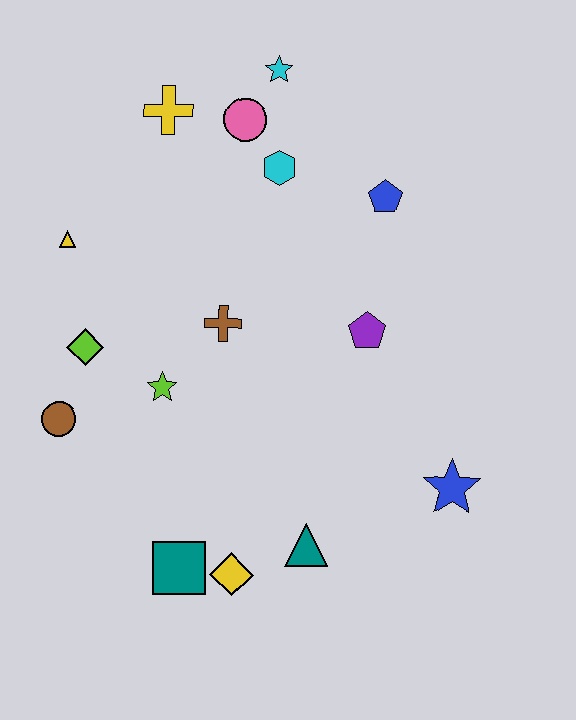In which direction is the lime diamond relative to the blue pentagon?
The lime diamond is to the left of the blue pentagon.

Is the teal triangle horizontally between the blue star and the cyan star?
Yes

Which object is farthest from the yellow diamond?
The cyan star is farthest from the yellow diamond.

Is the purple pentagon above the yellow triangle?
No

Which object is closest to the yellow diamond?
The teal square is closest to the yellow diamond.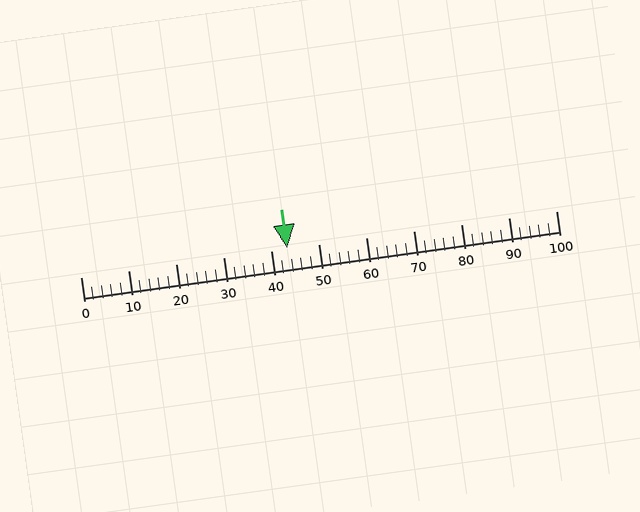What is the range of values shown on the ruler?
The ruler shows values from 0 to 100.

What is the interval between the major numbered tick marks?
The major tick marks are spaced 10 units apart.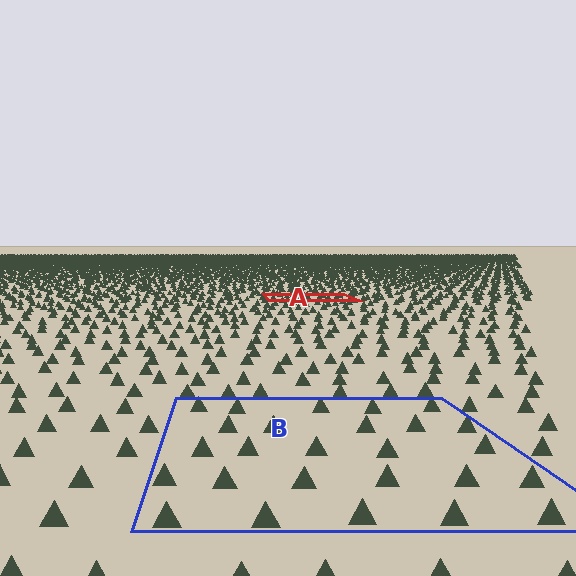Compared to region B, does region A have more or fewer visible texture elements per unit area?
Region A has more texture elements per unit area — they are packed more densely because it is farther away.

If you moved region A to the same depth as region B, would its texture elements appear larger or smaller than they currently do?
They would appear larger. At a closer depth, the same texture elements are projected at a bigger on-screen size.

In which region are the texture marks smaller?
The texture marks are smaller in region A, because it is farther away.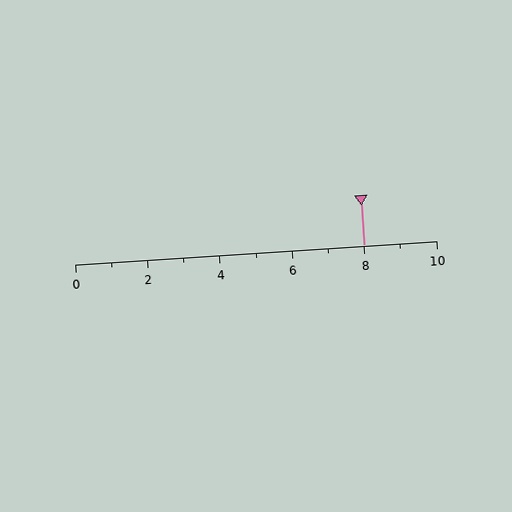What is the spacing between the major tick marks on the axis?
The major ticks are spaced 2 apart.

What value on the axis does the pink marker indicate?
The marker indicates approximately 8.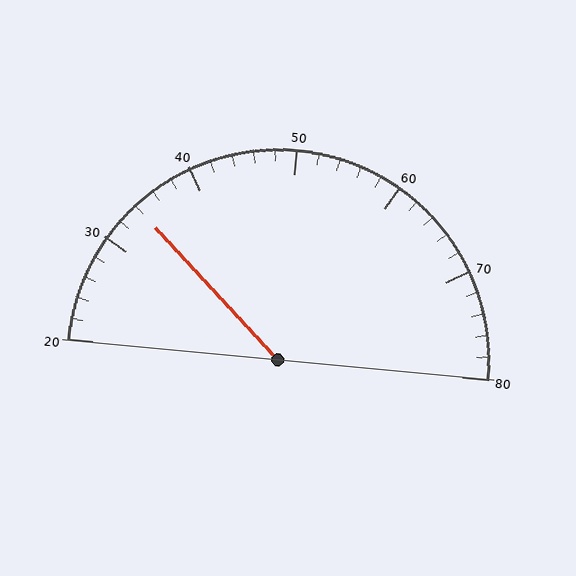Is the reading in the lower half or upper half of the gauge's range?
The reading is in the lower half of the range (20 to 80).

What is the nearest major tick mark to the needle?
The nearest major tick mark is 30.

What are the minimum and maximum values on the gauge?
The gauge ranges from 20 to 80.